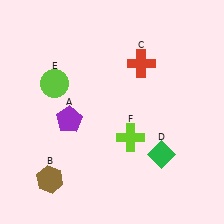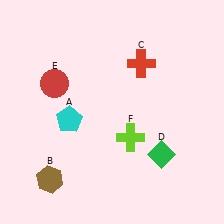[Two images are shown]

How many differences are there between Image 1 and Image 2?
There are 2 differences between the two images.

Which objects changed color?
A changed from purple to cyan. E changed from lime to red.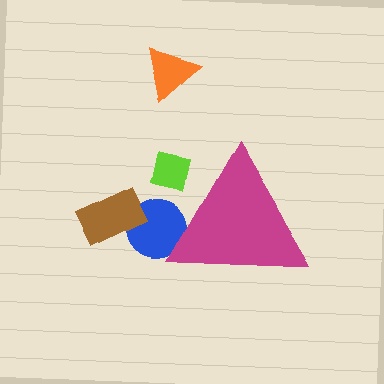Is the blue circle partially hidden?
Yes, the blue circle is partially hidden behind the magenta triangle.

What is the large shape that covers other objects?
A magenta triangle.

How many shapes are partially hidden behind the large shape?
2 shapes are partially hidden.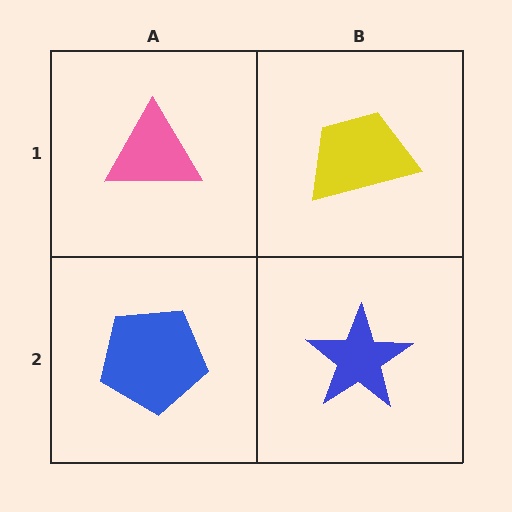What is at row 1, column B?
A yellow trapezoid.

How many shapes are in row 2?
2 shapes.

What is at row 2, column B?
A blue star.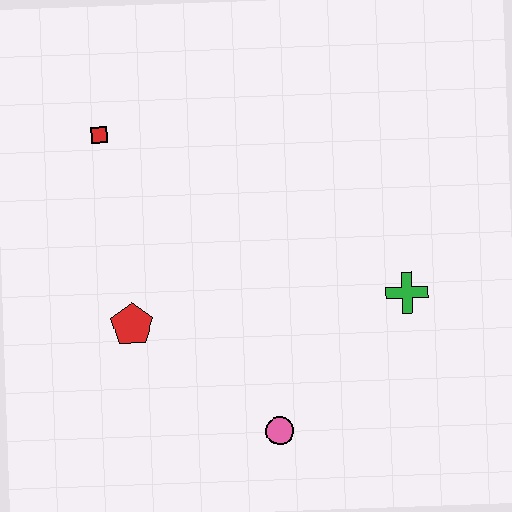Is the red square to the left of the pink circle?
Yes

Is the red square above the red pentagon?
Yes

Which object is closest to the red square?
The red pentagon is closest to the red square.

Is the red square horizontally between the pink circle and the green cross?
No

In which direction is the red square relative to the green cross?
The red square is to the left of the green cross.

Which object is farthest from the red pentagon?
The green cross is farthest from the red pentagon.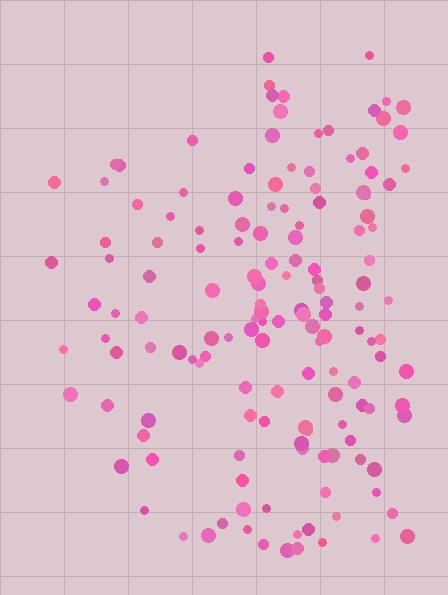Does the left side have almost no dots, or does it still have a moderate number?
Still a moderate number, just noticeably fewer than the right.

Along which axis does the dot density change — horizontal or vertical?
Horizontal.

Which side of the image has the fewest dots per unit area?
The left.